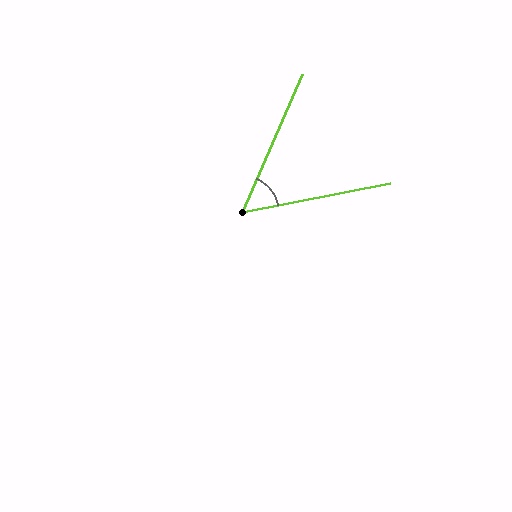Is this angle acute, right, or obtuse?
It is acute.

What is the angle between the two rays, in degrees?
Approximately 55 degrees.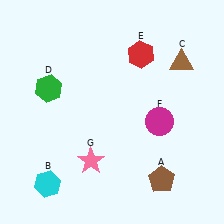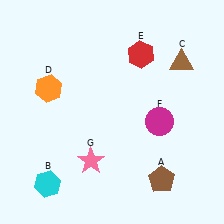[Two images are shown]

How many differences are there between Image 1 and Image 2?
There is 1 difference between the two images.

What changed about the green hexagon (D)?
In Image 1, D is green. In Image 2, it changed to orange.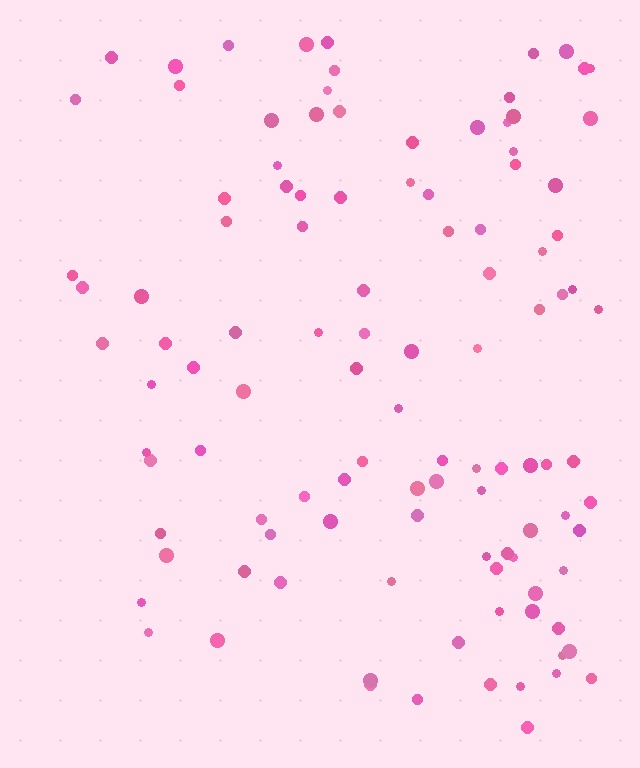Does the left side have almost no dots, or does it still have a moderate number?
Still a moderate number, just noticeably fewer than the right.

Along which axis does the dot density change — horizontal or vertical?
Horizontal.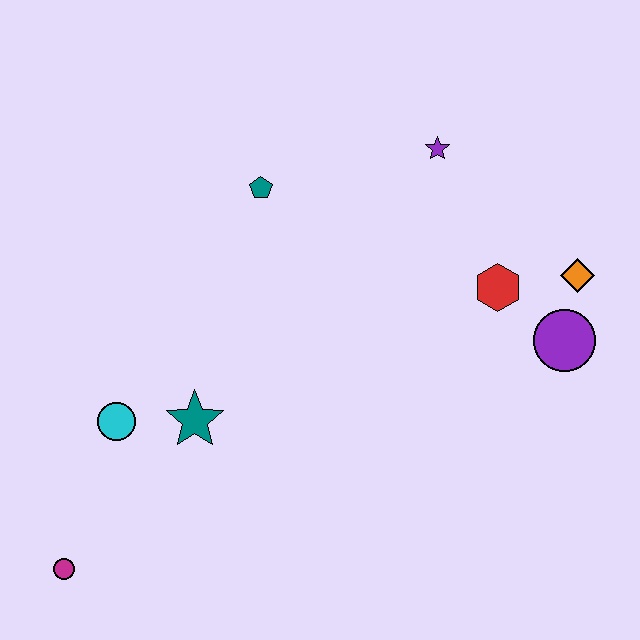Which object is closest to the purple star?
The red hexagon is closest to the purple star.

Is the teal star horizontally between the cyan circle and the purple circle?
Yes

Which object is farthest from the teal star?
The orange diamond is farthest from the teal star.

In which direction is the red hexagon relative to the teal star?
The red hexagon is to the right of the teal star.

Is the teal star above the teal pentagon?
No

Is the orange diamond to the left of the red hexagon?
No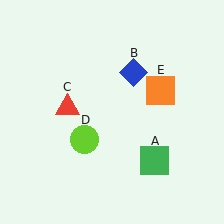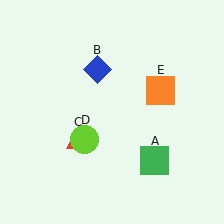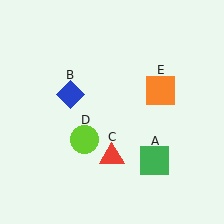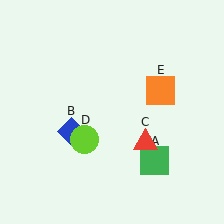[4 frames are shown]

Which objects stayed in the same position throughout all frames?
Green square (object A) and lime circle (object D) and orange square (object E) remained stationary.